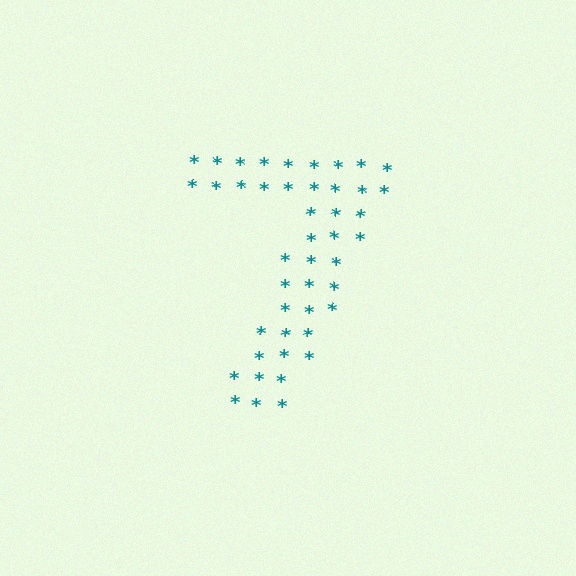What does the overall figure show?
The overall figure shows the digit 7.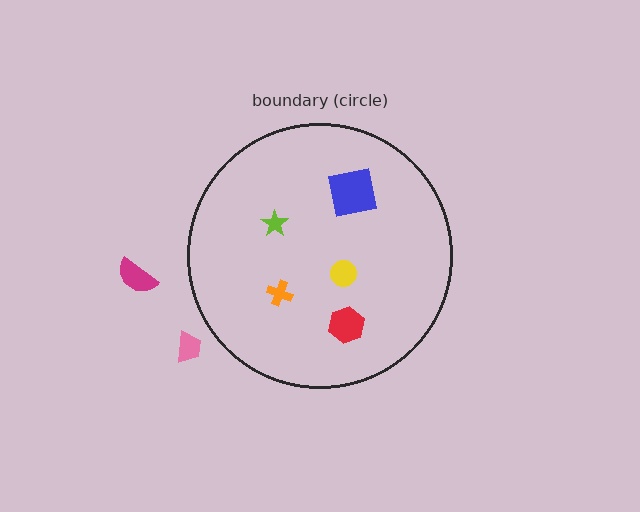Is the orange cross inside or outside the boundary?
Inside.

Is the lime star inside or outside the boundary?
Inside.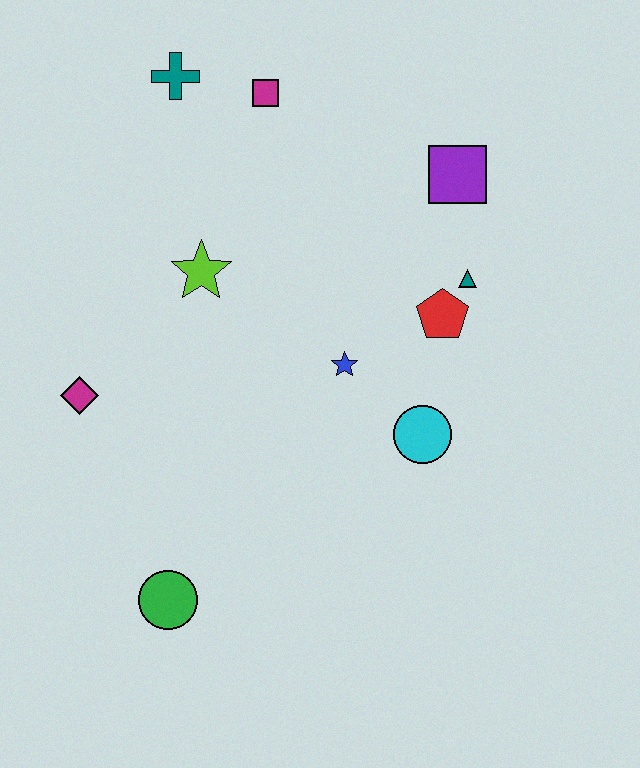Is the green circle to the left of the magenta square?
Yes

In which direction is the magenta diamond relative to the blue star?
The magenta diamond is to the left of the blue star.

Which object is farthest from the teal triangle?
The green circle is farthest from the teal triangle.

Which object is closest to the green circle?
The magenta diamond is closest to the green circle.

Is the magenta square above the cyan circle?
Yes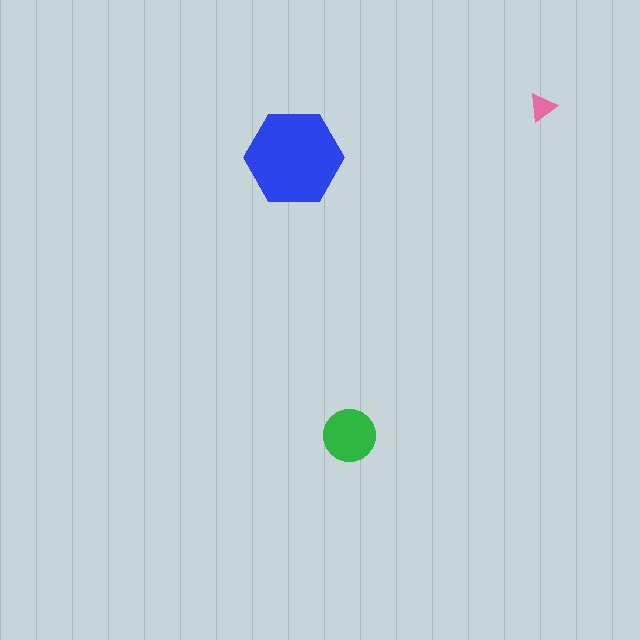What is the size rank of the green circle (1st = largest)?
2nd.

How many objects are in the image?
There are 3 objects in the image.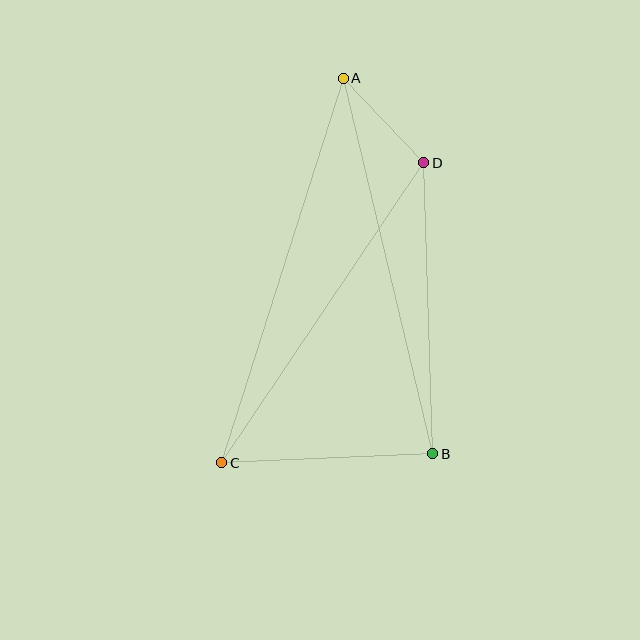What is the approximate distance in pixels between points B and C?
The distance between B and C is approximately 211 pixels.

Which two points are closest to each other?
Points A and D are closest to each other.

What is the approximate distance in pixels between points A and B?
The distance between A and B is approximately 386 pixels.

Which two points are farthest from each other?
Points A and C are farthest from each other.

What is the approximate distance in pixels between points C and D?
The distance between C and D is approximately 361 pixels.